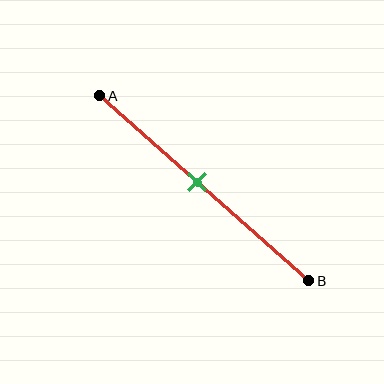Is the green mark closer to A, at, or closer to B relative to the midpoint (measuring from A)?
The green mark is closer to point A than the midpoint of segment AB.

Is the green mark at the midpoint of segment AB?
No, the mark is at about 45% from A, not at the 50% midpoint.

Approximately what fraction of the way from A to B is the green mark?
The green mark is approximately 45% of the way from A to B.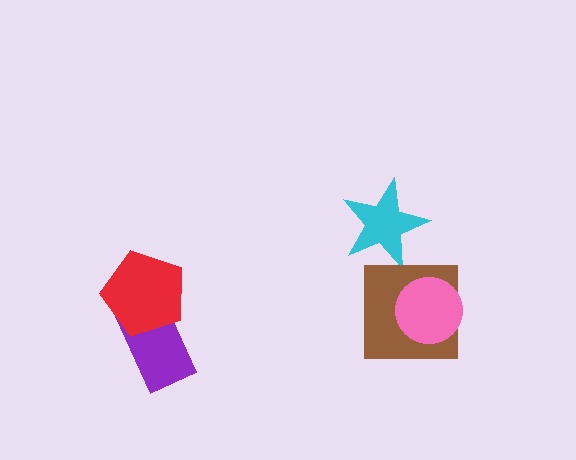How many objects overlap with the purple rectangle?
1 object overlaps with the purple rectangle.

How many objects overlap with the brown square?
1 object overlaps with the brown square.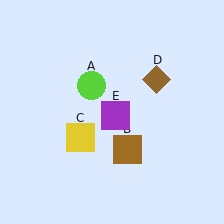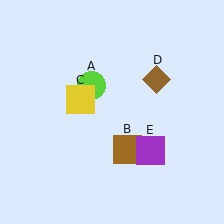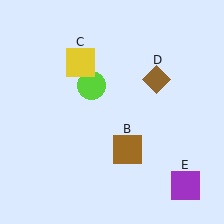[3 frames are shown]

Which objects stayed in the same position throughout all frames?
Lime circle (object A) and brown square (object B) and brown diamond (object D) remained stationary.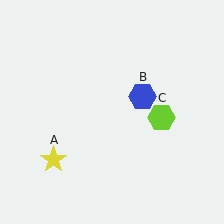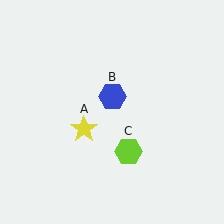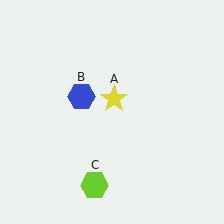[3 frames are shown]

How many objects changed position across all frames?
3 objects changed position: yellow star (object A), blue hexagon (object B), lime hexagon (object C).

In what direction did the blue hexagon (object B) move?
The blue hexagon (object B) moved left.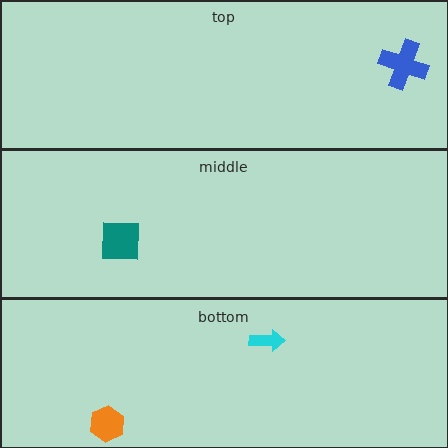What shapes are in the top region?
The blue cross.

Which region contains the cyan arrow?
The bottom region.